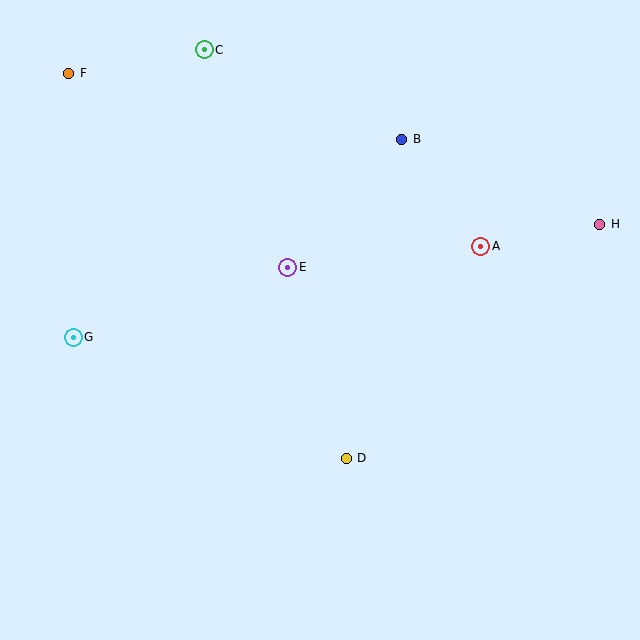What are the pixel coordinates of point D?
Point D is at (346, 458).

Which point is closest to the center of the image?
Point E at (288, 267) is closest to the center.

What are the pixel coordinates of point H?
Point H is at (600, 224).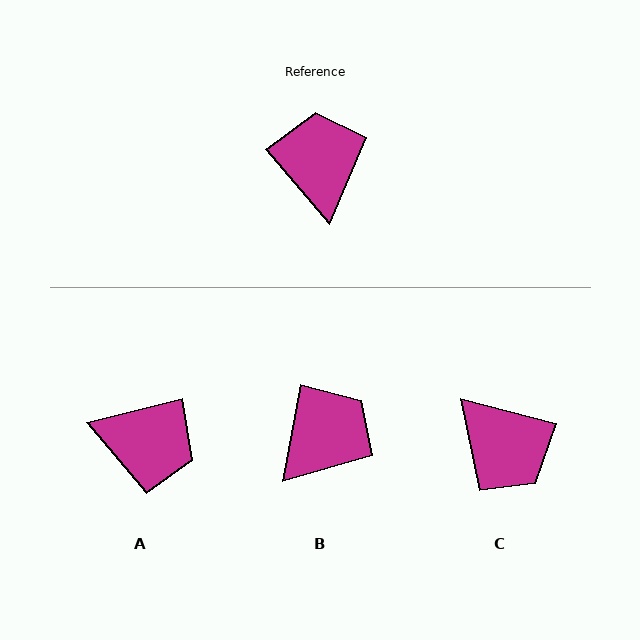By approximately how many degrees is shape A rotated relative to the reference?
Approximately 117 degrees clockwise.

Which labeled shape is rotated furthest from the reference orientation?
C, about 146 degrees away.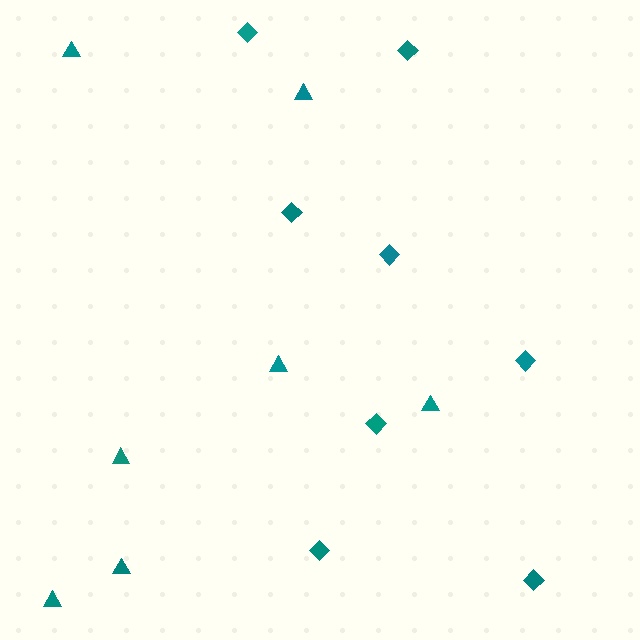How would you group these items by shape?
There are 2 groups: one group of triangles (7) and one group of diamonds (8).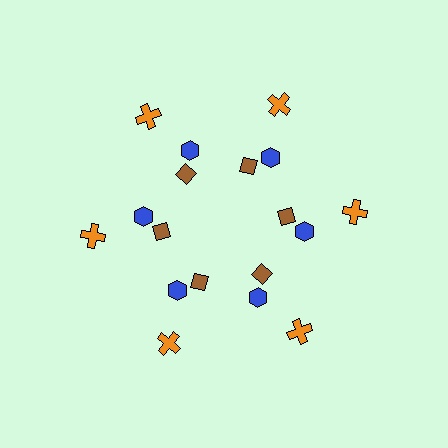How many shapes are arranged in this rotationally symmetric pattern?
There are 18 shapes, arranged in 6 groups of 3.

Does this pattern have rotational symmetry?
Yes, this pattern has 6-fold rotational symmetry. It looks the same after rotating 60 degrees around the center.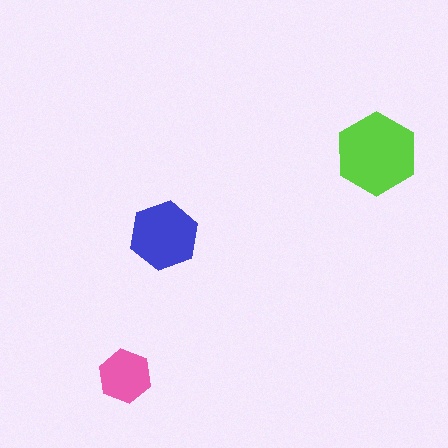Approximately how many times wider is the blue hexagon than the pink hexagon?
About 1.5 times wider.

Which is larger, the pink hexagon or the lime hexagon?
The lime one.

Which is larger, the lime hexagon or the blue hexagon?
The lime one.